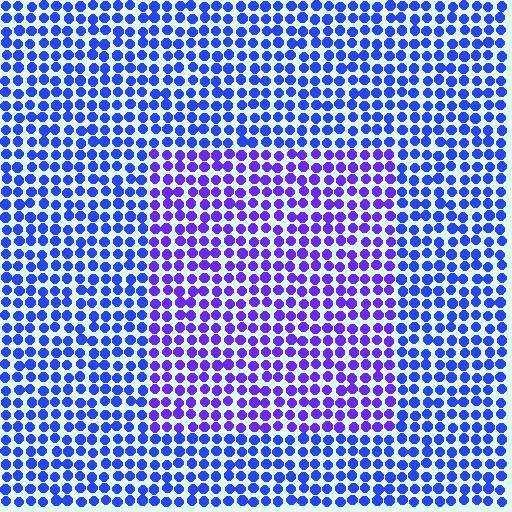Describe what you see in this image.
The image is filled with small blue elements in a uniform arrangement. A rectangle-shaped region is visible where the elements are tinted to a slightly different hue, forming a subtle color boundary.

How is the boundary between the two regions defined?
The boundary is defined purely by a slight shift in hue (about 29 degrees). Spacing, size, and orientation are identical on both sides.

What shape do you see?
I see a rectangle.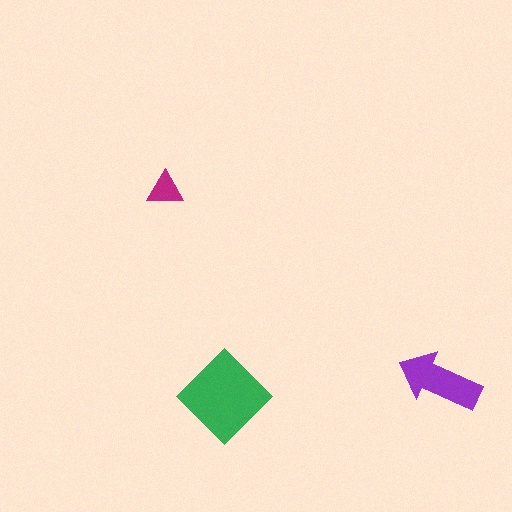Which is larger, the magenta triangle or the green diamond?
The green diamond.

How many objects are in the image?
There are 3 objects in the image.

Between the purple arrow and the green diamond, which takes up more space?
The green diamond.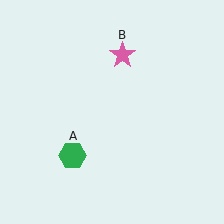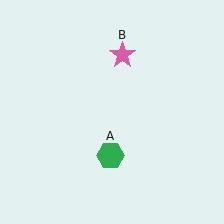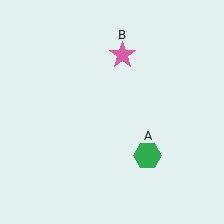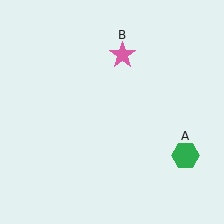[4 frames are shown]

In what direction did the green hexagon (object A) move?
The green hexagon (object A) moved right.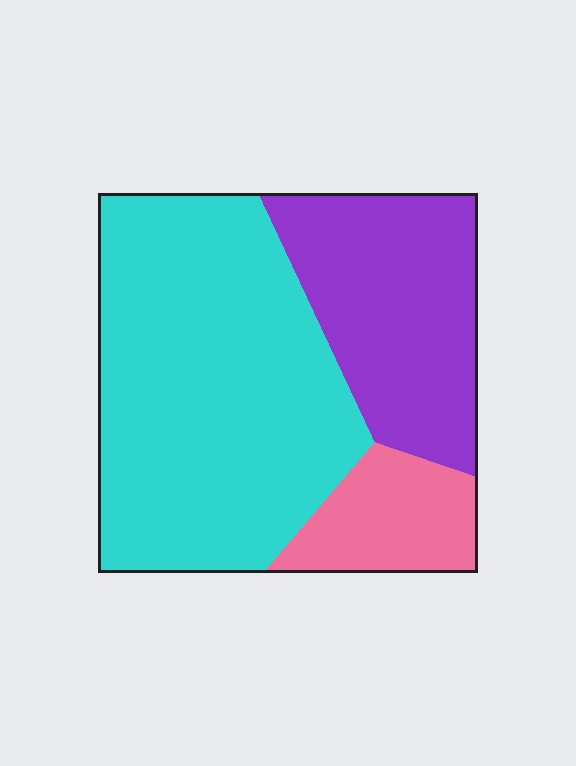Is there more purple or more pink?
Purple.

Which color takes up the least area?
Pink, at roughly 15%.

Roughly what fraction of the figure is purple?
Purple takes up between a quarter and a half of the figure.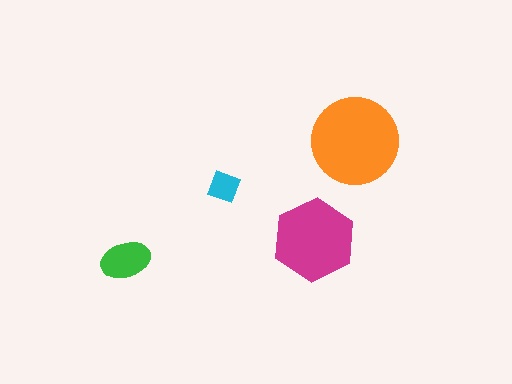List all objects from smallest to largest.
The cyan diamond, the green ellipse, the magenta hexagon, the orange circle.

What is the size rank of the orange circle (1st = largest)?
1st.